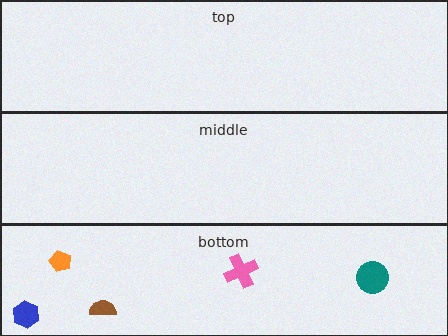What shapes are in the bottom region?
The pink cross, the blue hexagon, the orange pentagon, the teal circle, the brown semicircle.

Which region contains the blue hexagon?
The bottom region.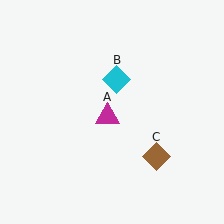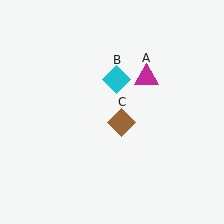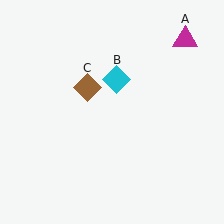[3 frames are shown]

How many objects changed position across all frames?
2 objects changed position: magenta triangle (object A), brown diamond (object C).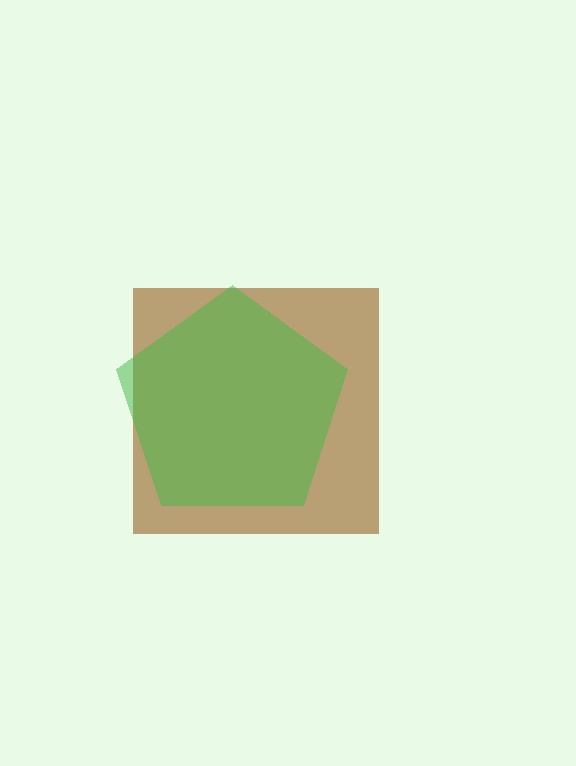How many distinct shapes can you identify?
There are 2 distinct shapes: a brown square, a green pentagon.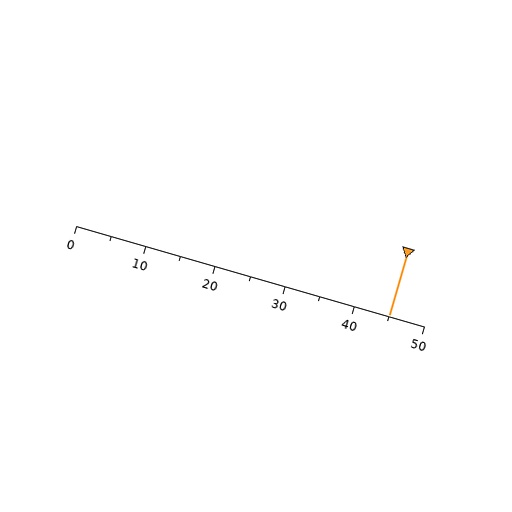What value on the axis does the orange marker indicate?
The marker indicates approximately 45.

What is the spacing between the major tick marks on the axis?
The major ticks are spaced 10 apart.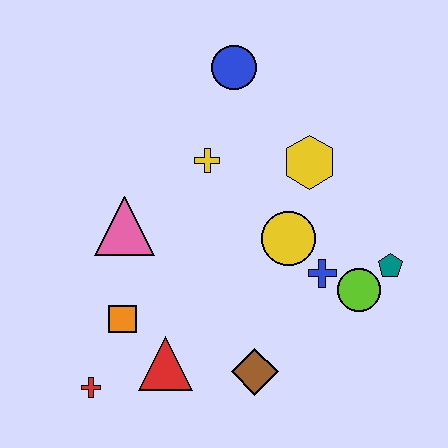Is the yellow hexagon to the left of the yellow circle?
No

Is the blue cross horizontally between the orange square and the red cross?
No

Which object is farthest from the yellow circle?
The red cross is farthest from the yellow circle.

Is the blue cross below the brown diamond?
No